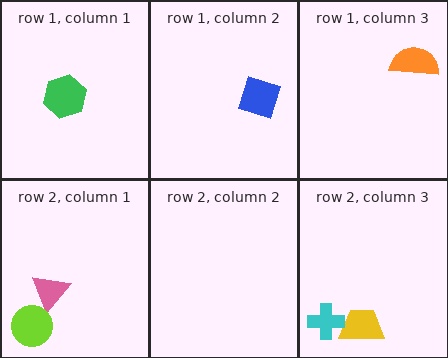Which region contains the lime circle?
The row 2, column 1 region.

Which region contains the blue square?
The row 1, column 2 region.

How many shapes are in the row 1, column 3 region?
1.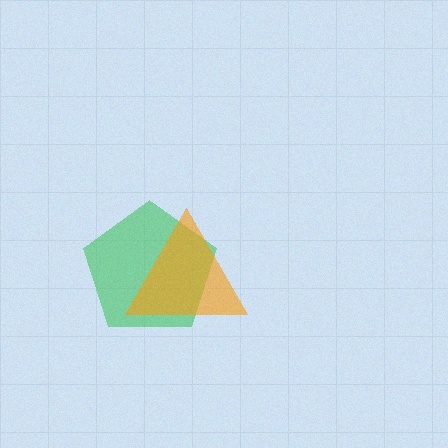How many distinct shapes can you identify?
There are 2 distinct shapes: a green pentagon, an orange triangle.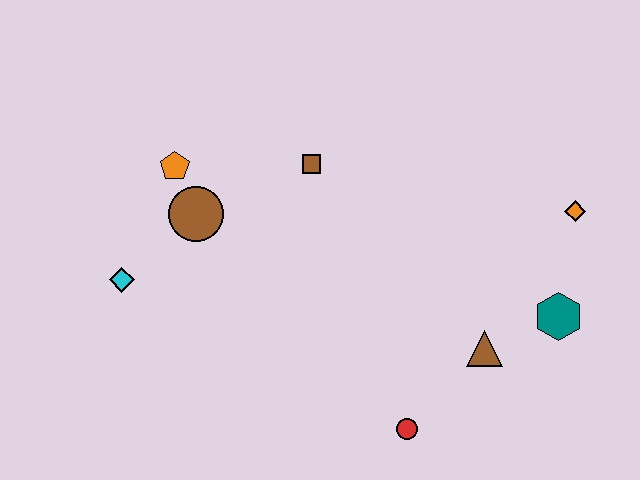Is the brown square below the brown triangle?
No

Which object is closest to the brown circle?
The orange pentagon is closest to the brown circle.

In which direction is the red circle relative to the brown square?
The red circle is below the brown square.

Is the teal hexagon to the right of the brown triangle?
Yes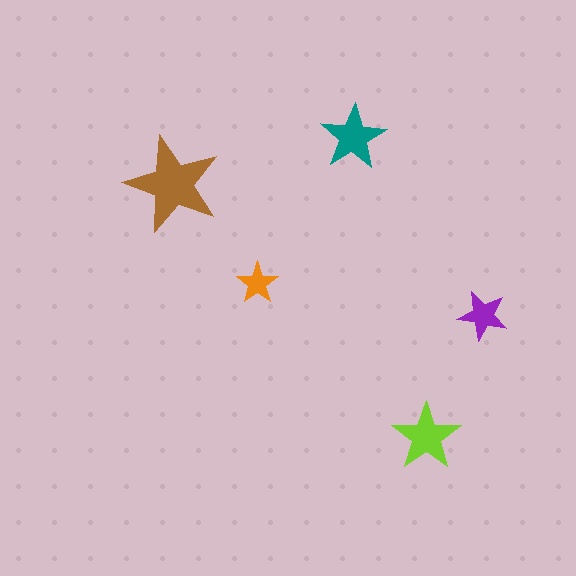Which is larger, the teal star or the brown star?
The brown one.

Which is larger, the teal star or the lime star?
The lime one.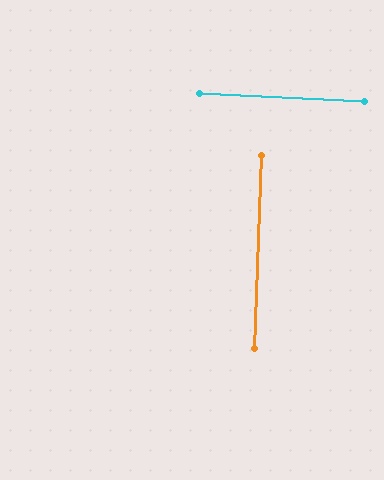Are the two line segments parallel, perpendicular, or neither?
Perpendicular — they meet at approximately 89°.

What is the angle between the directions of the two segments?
Approximately 89 degrees.